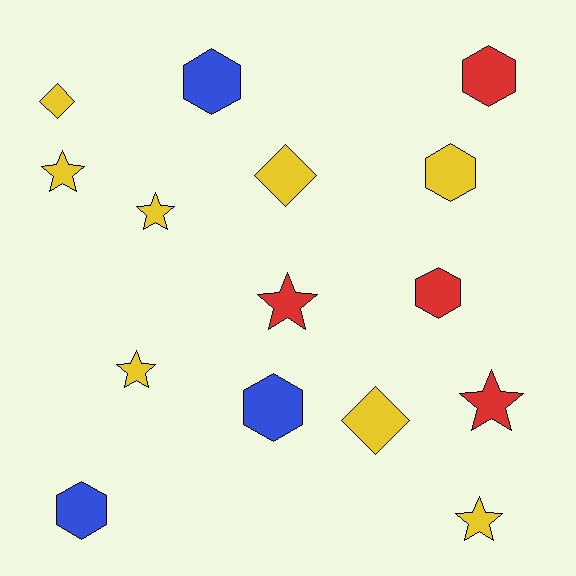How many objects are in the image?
There are 15 objects.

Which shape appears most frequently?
Star, with 6 objects.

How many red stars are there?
There are 2 red stars.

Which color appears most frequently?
Yellow, with 8 objects.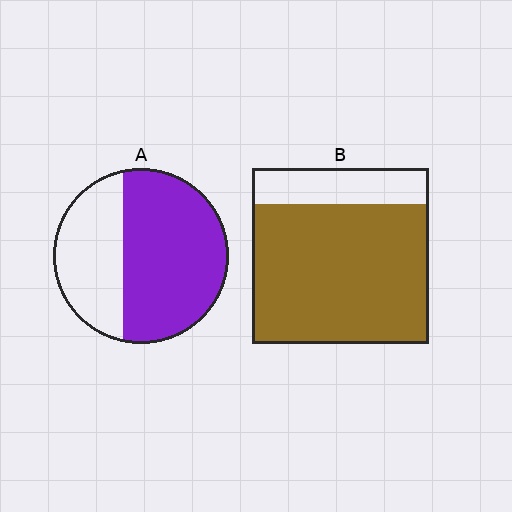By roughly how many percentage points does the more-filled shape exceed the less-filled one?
By roughly 15 percentage points (B over A).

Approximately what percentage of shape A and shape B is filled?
A is approximately 65% and B is approximately 80%.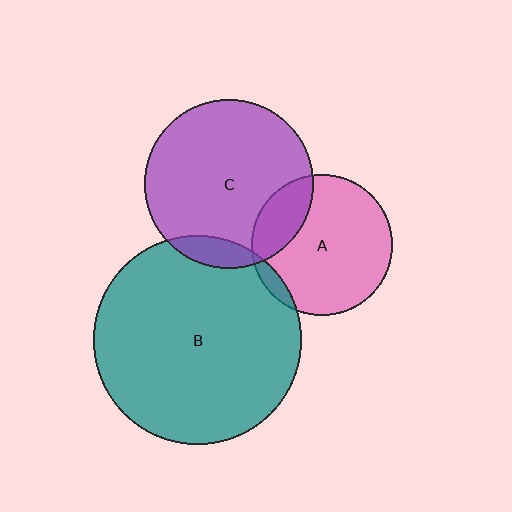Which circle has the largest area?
Circle B (teal).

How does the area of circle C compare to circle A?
Approximately 1.4 times.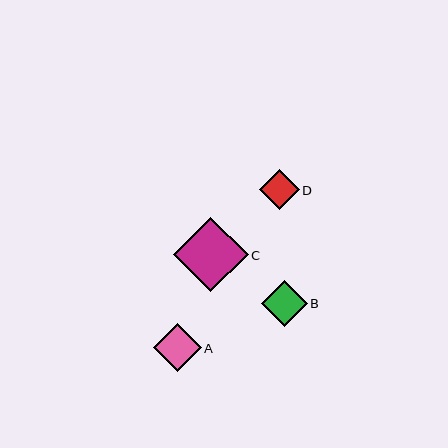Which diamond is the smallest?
Diamond D is the smallest with a size of approximately 40 pixels.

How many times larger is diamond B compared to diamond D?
Diamond B is approximately 1.1 times the size of diamond D.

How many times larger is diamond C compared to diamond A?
Diamond C is approximately 1.5 times the size of diamond A.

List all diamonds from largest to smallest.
From largest to smallest: C, A, B, D.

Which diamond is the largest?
Diamond C is the largest with a size of approximately 74 pixels.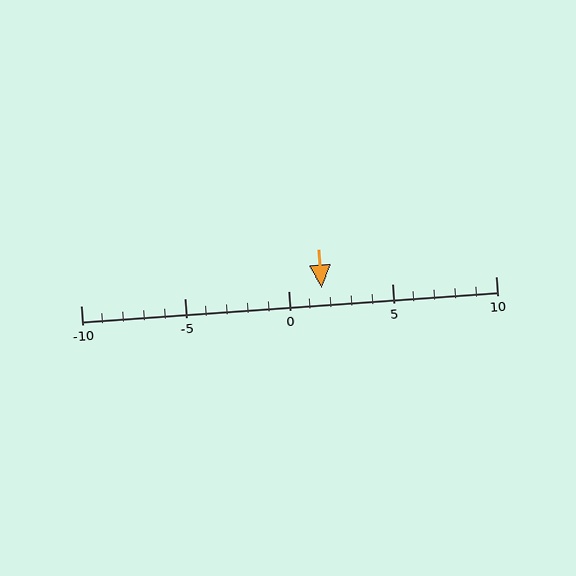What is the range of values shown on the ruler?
The ruler shows values from -10 to 10.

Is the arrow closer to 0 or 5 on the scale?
The arrow is closer to 0.